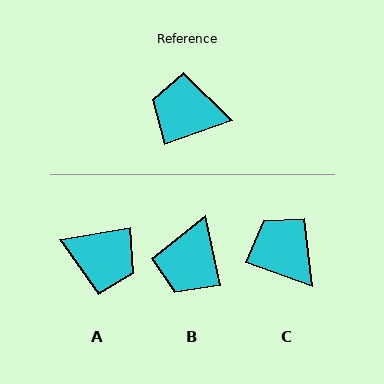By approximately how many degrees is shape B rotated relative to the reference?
Approximately 83 degrees counter-clockwise.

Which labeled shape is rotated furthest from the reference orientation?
A, about 170 degrees away.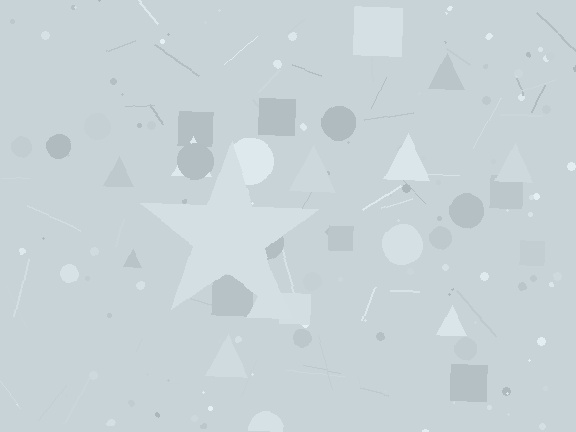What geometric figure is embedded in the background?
A star is embedded in the background.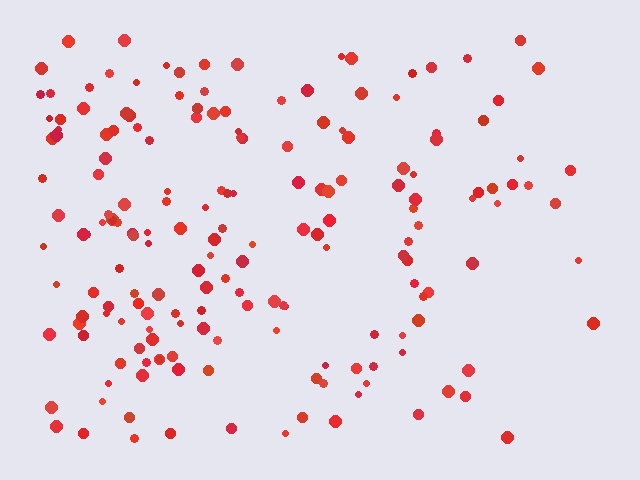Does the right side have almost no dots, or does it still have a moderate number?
Still a moderate number, just noticeably fewer than the left.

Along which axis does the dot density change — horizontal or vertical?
Horizontal.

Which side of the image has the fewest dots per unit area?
The right.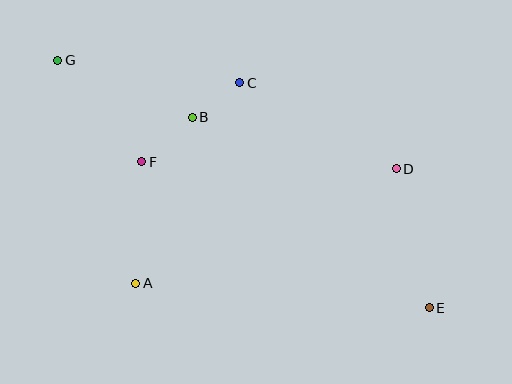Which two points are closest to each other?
Points B and C are closest to each other.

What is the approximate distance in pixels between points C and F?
The distance between C and F is approximately 126 pixels.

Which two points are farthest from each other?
Points E and G are farthest from each other.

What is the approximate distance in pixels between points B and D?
The distance between B and D is approximately 210 pixels.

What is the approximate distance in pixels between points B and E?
The distance between B and E is approximately 304 pixels.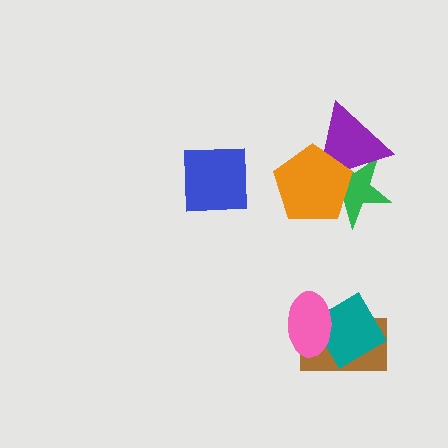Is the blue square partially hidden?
No, no other shape covers it.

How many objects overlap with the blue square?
0 objects overlap with the blue square.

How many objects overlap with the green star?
2 objects overlap with the green star.